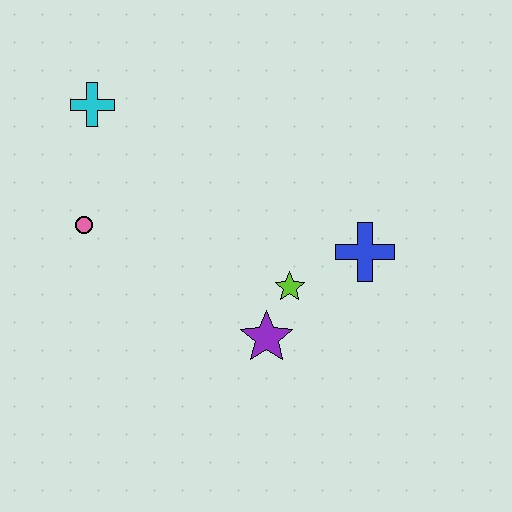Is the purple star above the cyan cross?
No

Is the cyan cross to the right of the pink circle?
Yes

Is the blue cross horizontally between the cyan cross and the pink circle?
No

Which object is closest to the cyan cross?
The pink circle is closest to the cyan cross.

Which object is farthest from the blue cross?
The cyan cross is farthest from the blue cross.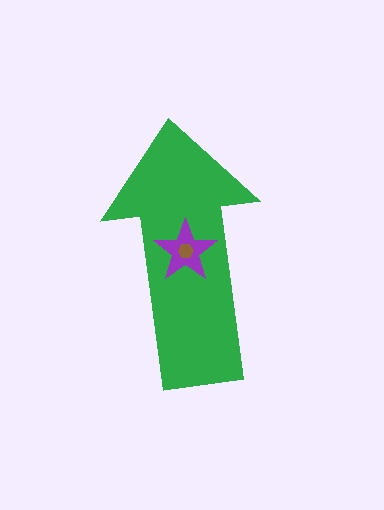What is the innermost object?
The brown hexagon.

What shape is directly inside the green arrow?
The purple star.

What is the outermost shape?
The green arrow.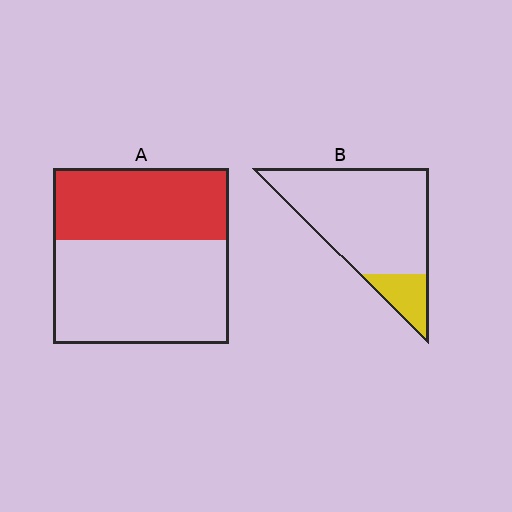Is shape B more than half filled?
No.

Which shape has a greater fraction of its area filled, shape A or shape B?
Shape A.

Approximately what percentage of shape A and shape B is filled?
A is approximately 40% and B is approximately 15%.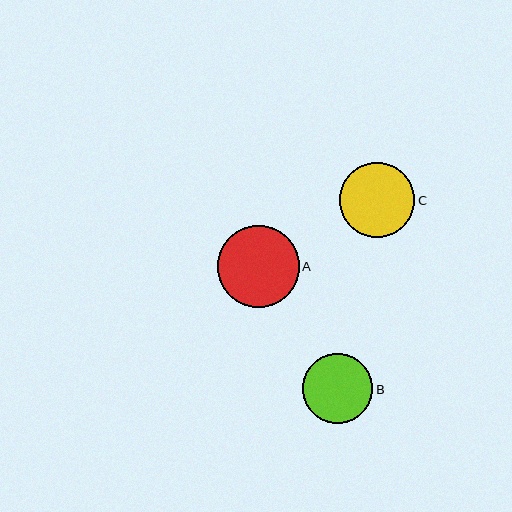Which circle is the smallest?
Circle B is the smallest with a size of approximately 71 pixels.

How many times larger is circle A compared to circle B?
Circle A is approximately 1.2 times the size of circle B.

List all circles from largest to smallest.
From largest to smallest: A, C, B.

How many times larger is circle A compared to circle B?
Circle A is approximately 1.2 times the size of circle B.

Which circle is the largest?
Circle A is the largest with a size of approximately 82 pixels.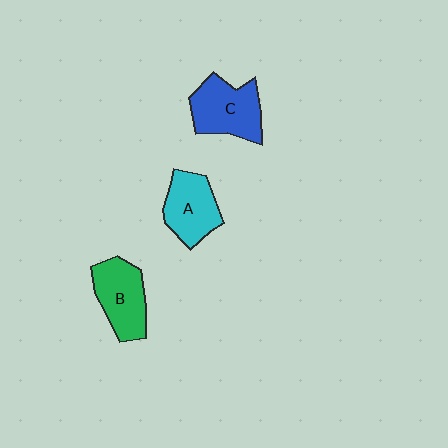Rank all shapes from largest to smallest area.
From largest to smallest: C (blue), B (green), A (cyan).